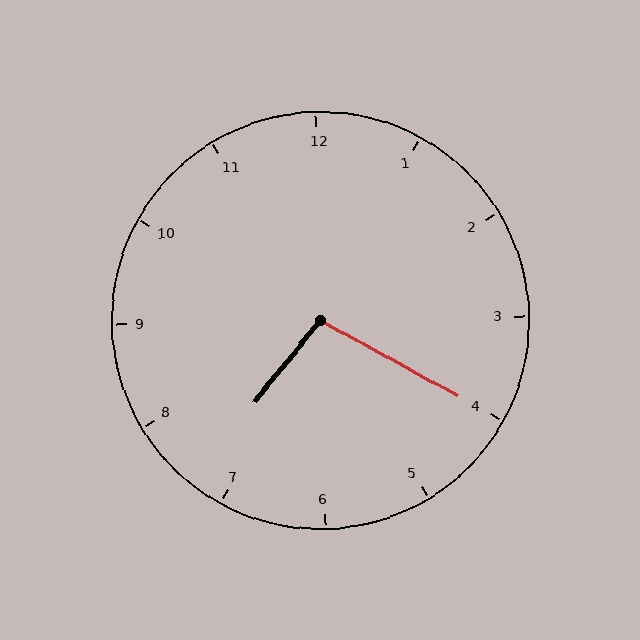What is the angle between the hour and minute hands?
Approximately 100 degrees.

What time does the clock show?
7:20.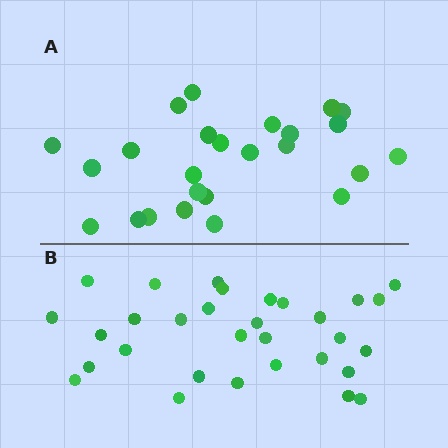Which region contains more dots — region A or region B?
Region B (the bottom region) has more dots.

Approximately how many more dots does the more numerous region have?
Region B has about 6 more dots than region A.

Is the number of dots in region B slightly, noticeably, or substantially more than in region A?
Region B has only slightly more — the two regions are fairly close. The ratio is roughly 1.2 to 1.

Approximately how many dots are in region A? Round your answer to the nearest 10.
About 20 dots. (The exact count is 25, which rounds to 20.)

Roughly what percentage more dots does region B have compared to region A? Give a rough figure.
About 25% more.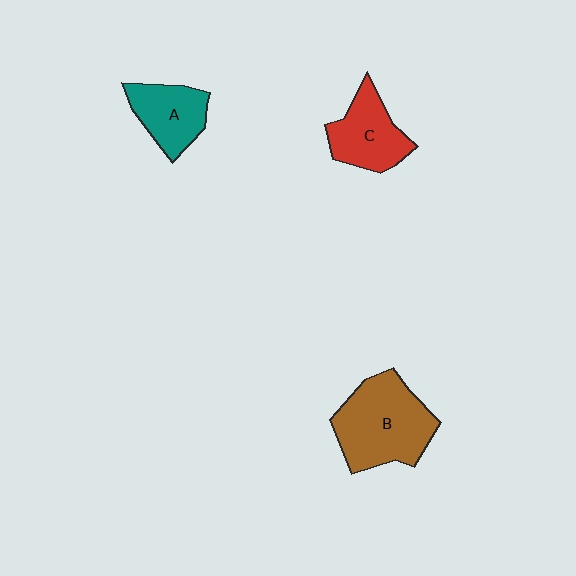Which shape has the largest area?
Shape B (brown).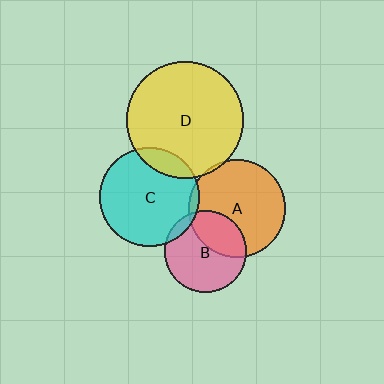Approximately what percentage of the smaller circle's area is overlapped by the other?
Approximately 35%.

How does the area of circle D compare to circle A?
Approximately 1.4 times.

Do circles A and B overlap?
Yes.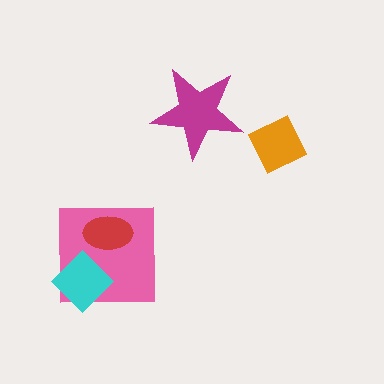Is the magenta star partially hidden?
No, no other shape covers it.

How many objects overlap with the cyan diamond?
1 object overlaps with the cyan diamond.